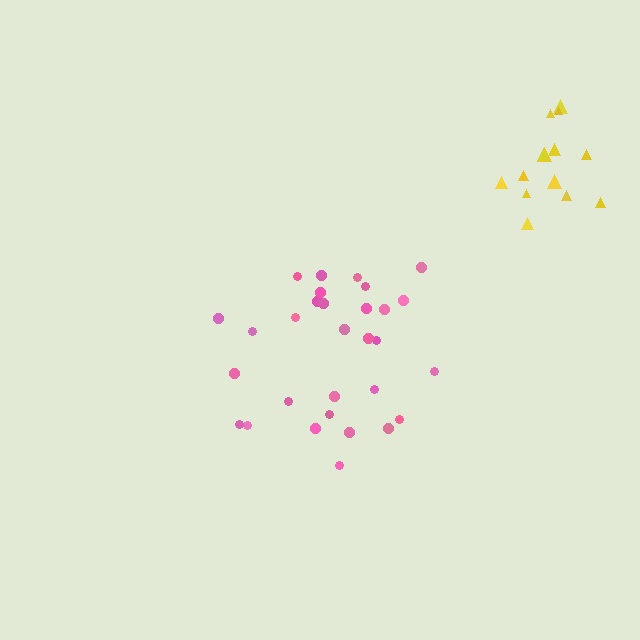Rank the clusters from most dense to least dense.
yellow, pink.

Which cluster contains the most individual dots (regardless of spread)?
Pink (30).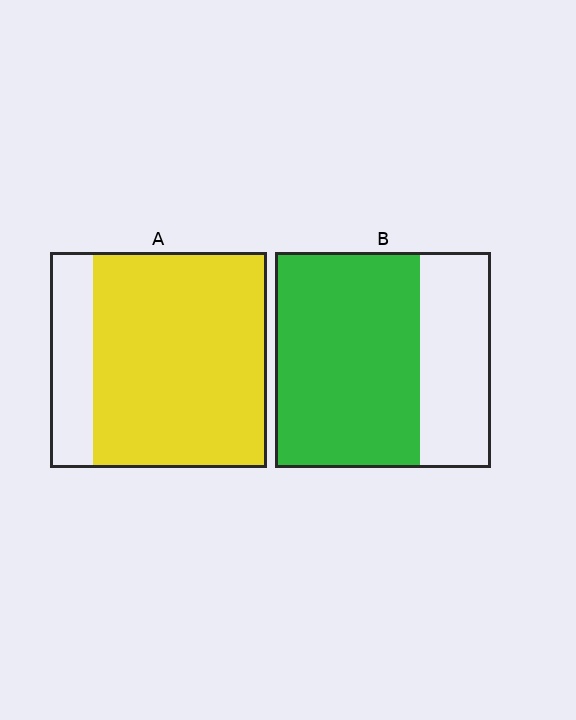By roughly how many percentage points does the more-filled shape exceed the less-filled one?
By roughly 15 percentage points (A over B).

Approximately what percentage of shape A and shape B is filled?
A is approximately 80% and B is approximately 65%.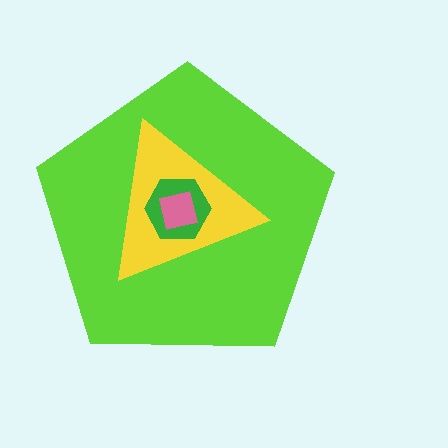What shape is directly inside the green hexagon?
The pink square.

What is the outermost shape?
The lime pentagon.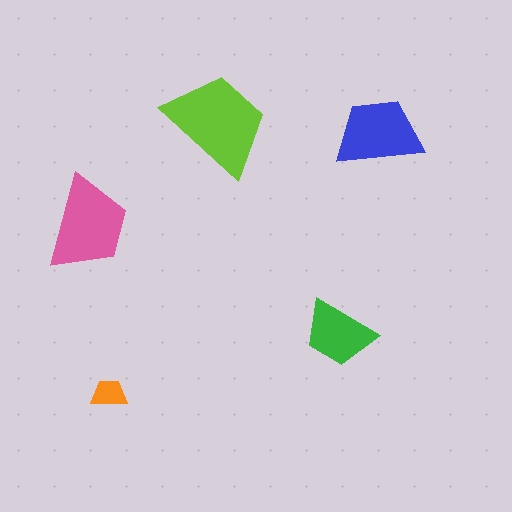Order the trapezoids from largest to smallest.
the lime one, the pink one, the blue one, the green one, the orange one.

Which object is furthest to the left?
The pink trapezoid is leftmost.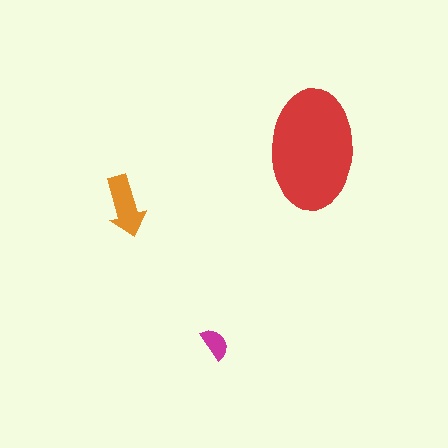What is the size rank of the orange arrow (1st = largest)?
2nd.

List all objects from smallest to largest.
The magenta semicircle, the orange arrow, the red ellipse.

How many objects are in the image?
There are 3 objects in the image.